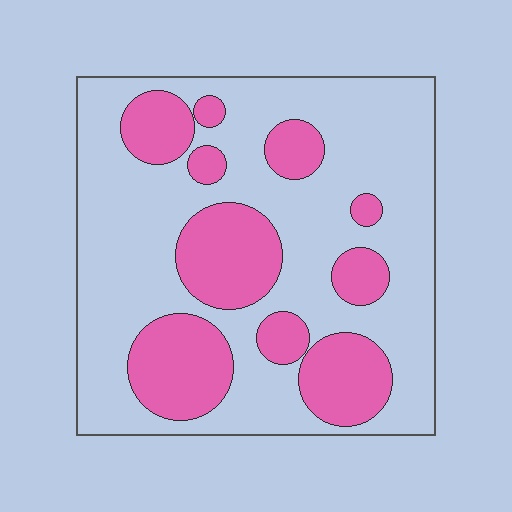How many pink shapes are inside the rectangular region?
10.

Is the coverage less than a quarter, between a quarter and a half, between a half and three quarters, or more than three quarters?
Between a quarter and a half.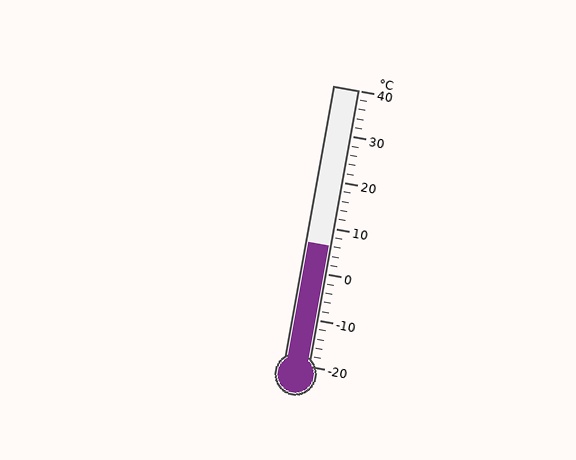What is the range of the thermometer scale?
The thermometer scale ranges from -20°C to 40°C.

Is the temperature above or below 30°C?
The temperature is below 30°C.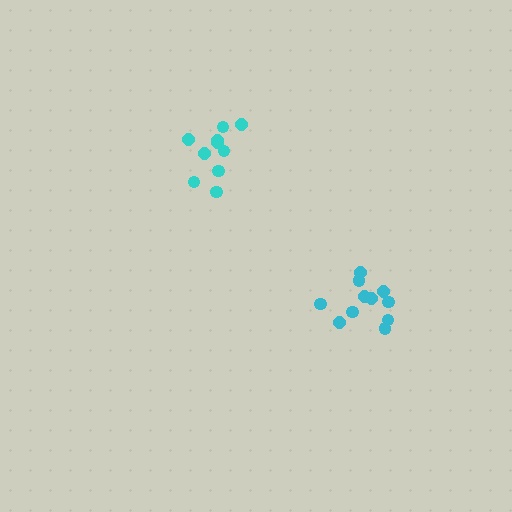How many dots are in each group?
Group 1: 11 dots, Group 2: 10 dots (21 total).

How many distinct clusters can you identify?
There are 2 distinct clusters.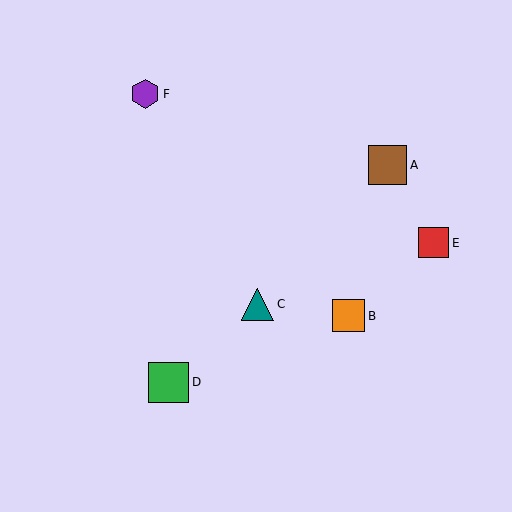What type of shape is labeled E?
Shape E is a red square.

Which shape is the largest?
The green square (labeled D) is the largest.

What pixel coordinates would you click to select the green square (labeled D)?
Click at (169, 382) to select the green square D.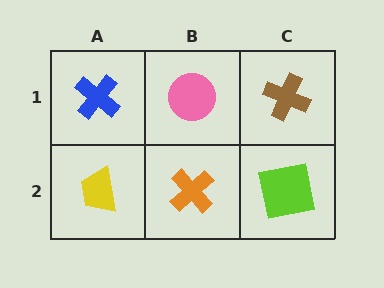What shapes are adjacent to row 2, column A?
A blue cross (row 1, column A), an orange cross (row 2, column B).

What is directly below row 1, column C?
A lime square.